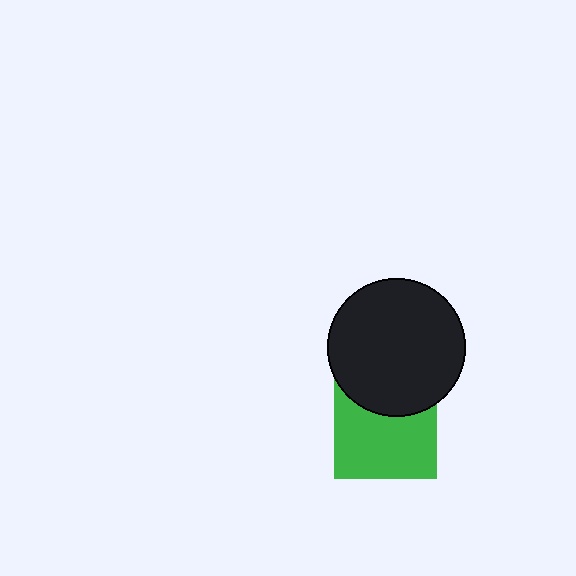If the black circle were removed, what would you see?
You would see the complete green square.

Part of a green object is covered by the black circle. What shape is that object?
It is a square.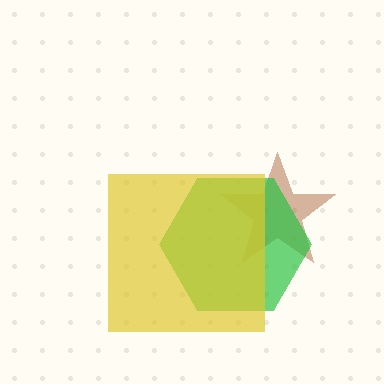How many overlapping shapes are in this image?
There are 3 overlapping shapes in the image.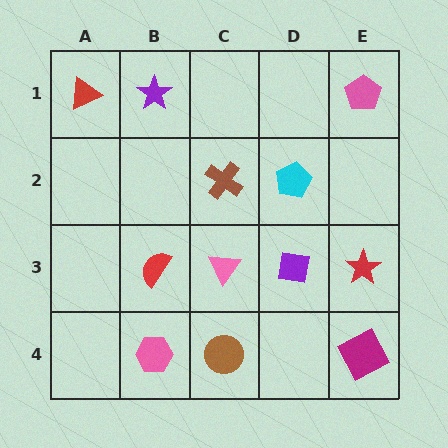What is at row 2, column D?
A cyan pentagon.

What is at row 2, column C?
A brown cross.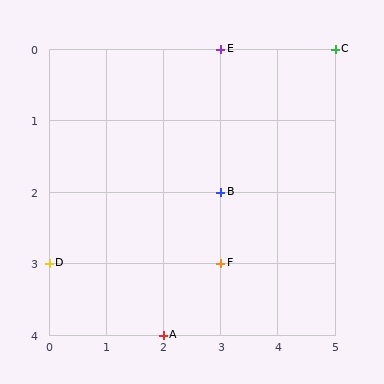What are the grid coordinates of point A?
Point A is at grid coordinates (2, 4).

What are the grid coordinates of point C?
Point C is at grid coordinates (5, 0).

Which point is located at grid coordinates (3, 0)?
Point E is at (3, 0).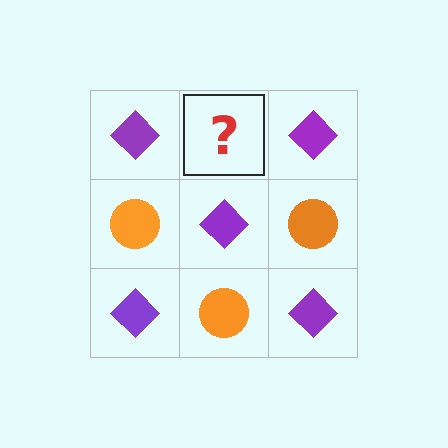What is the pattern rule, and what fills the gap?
The rule is that it alternates purple diamond and orange circle in a checkerboard pattern. The gap should be filled with an orange circle.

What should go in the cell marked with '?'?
The missing cell should contain an orange circle.